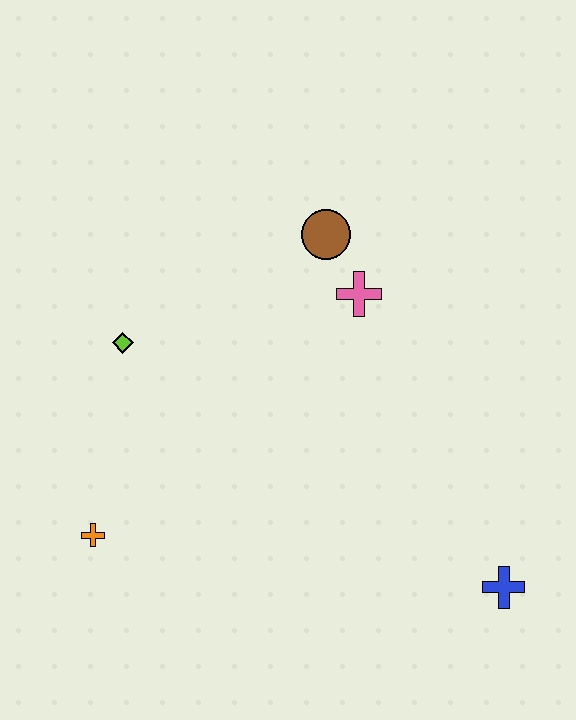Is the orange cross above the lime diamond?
No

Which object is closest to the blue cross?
The pink cross is closest to the blue cross.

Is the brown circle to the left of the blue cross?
Yes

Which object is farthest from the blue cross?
The lime diamond is farthest from the blue cross.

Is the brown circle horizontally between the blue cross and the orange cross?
Yes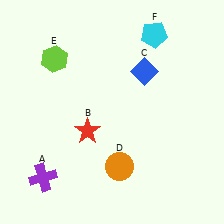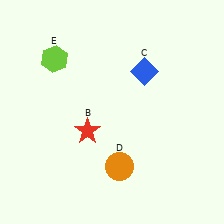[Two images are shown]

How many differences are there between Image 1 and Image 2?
There are 2 differences between the two images.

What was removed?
The purple cross (A), the cyan pentagon (F) were removed in Image 2.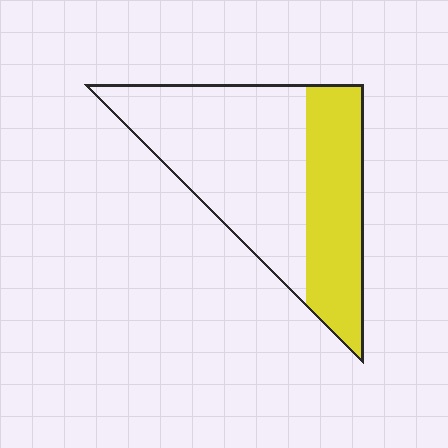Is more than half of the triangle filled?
No.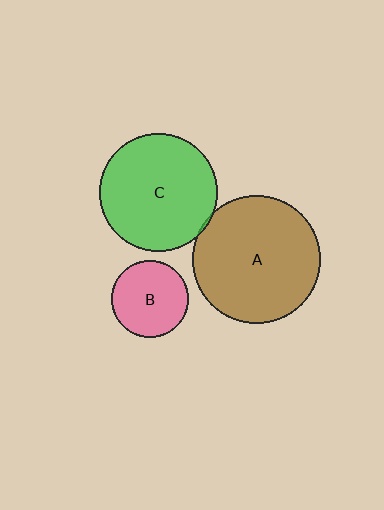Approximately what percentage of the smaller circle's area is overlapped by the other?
Approximately 5%.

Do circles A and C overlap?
Yes.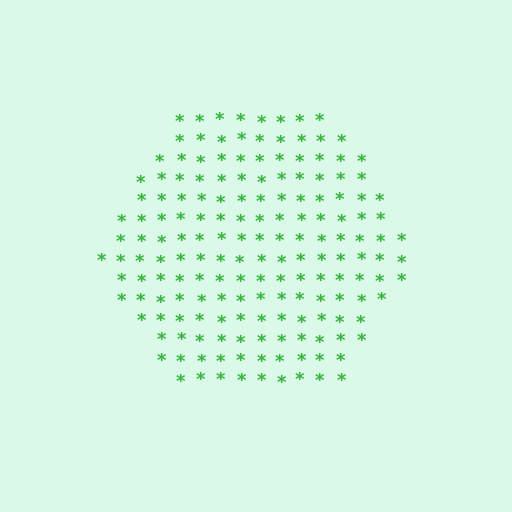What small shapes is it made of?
It is made of small asterisks.